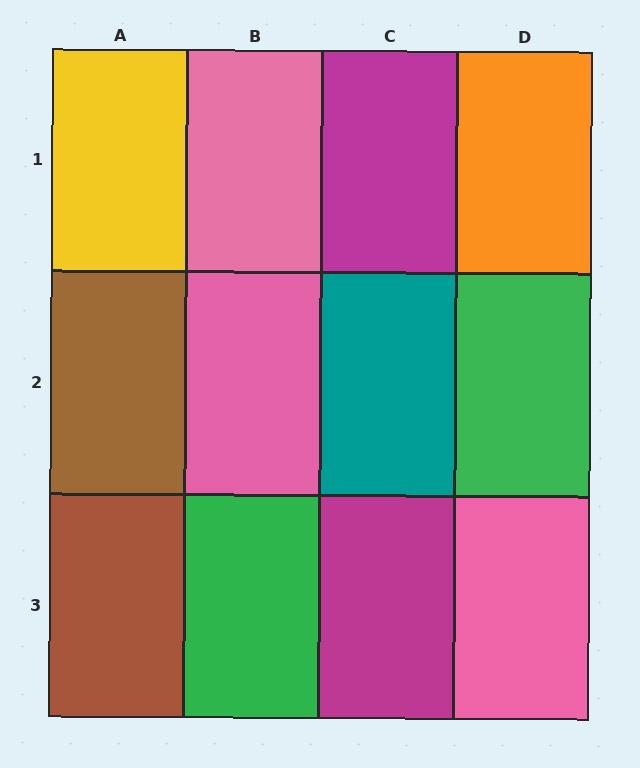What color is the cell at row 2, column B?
Pink.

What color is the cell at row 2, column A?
Brown.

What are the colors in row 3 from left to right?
Brown, green, magenta, pink.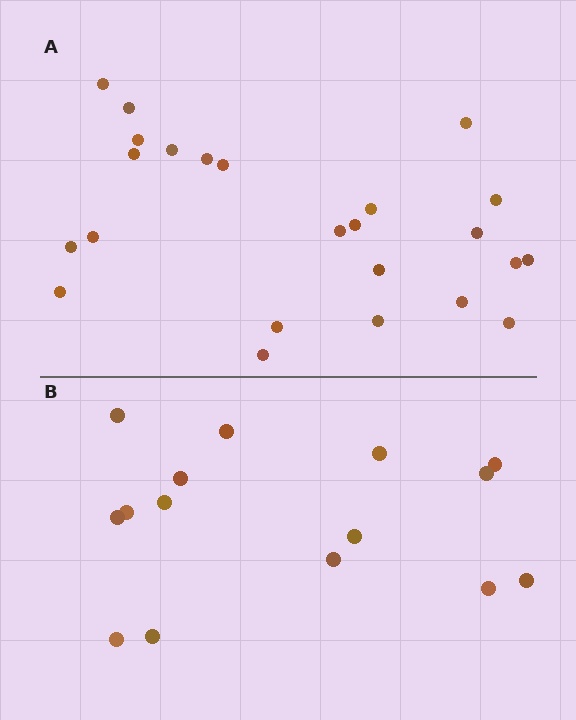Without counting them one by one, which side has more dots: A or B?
Region A (the top region) has more dots.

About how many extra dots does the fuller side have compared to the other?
Region A has roughly 8 or so more dots than region B.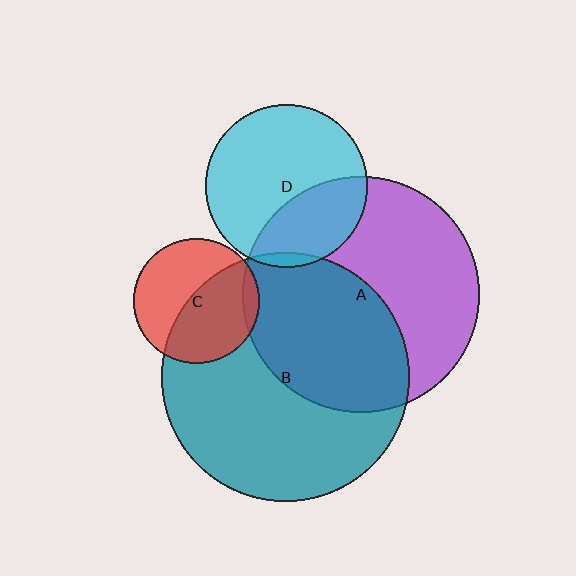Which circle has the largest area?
Circle B (teal).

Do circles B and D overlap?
Yes.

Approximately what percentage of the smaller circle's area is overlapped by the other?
Approximately 5%.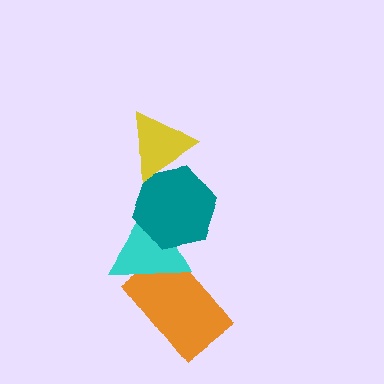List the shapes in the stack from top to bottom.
From top to bottom: the yellow triangle, the teal hexagon, the cyan triangle, the orange rectangle.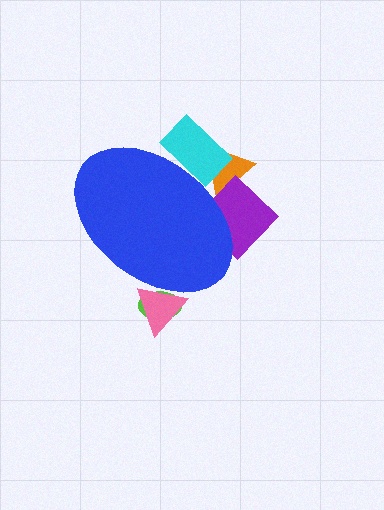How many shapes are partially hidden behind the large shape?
5 shapes are partially hidden.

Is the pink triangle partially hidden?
Yes, the pink triangle is partially hidden behind the blue ellipse.